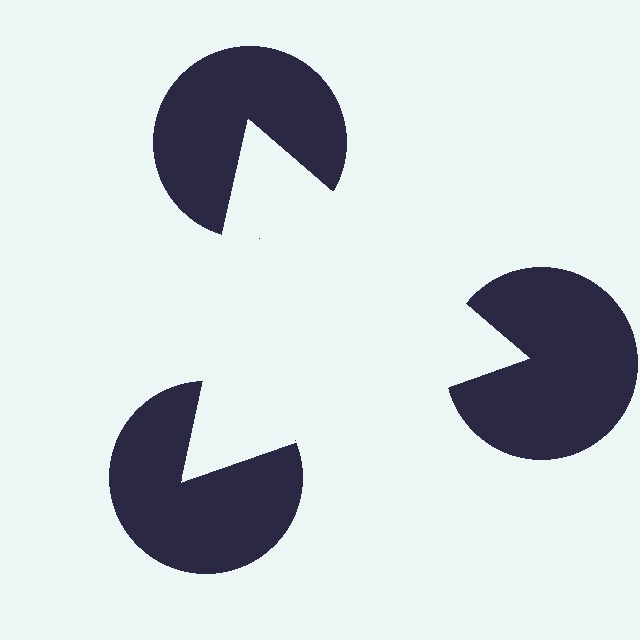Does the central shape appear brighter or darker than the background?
It typically appears slightly brighter than the background, even though no actual brightness change is drawn.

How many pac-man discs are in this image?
There are 3 — one at each vertex of the illusory triangle.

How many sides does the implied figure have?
3 sides.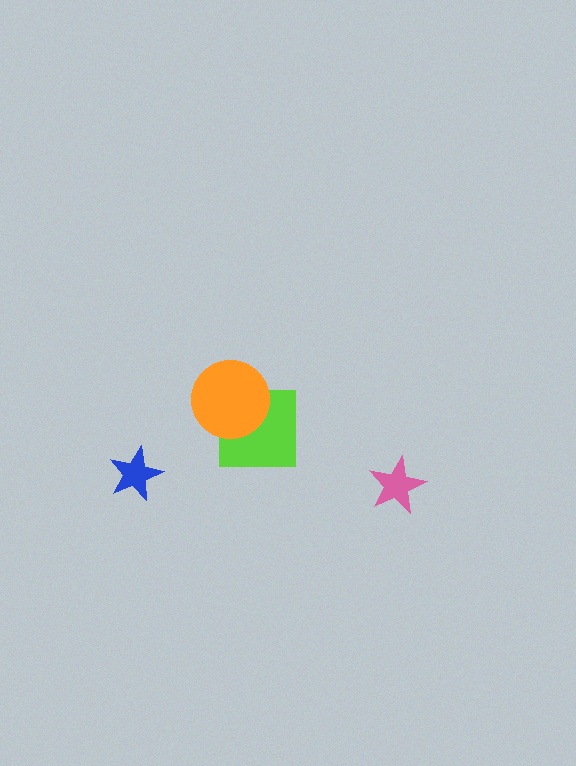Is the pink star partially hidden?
No, no other shape covers it.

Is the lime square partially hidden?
Yes, it is partially covered by another shape.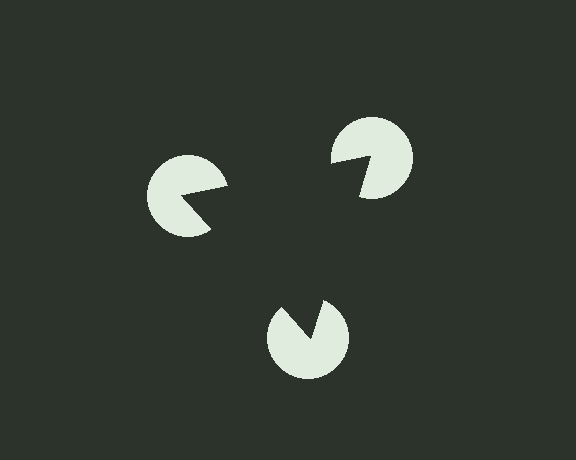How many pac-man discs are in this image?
There are 3 — one at each vertex of the illusory triangle.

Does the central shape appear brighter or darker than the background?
It typically appears slightly darker than the background, even though no actual brightness change is drawn.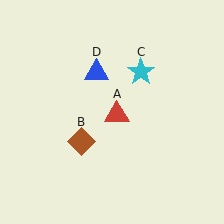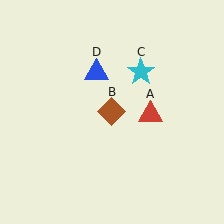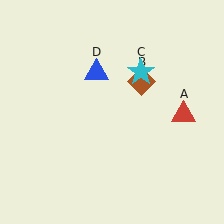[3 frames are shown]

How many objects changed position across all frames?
2 objects changed position: red triangle (object A), brown diamond (object B).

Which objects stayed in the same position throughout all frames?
Cyan star (object C) and blue triangle (object D) remained stationary.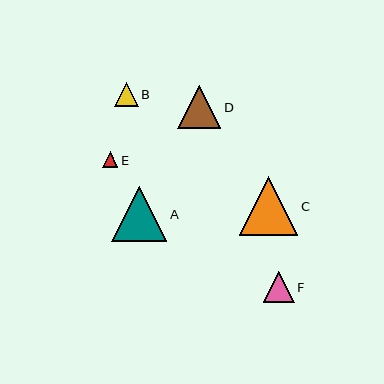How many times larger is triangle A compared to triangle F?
Triangle A is approximately 1.7 times the size of triangle F.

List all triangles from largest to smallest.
From largest to smallest: C, A, D, F, B, E.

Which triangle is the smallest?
Triangle E is the smallest with a size of approximately 15 pixels.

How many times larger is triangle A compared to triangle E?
Triangle A is approximately 3.5 times the size of triangle E.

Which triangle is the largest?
Triangle C is the largest with a size of approximately 58 pixels.